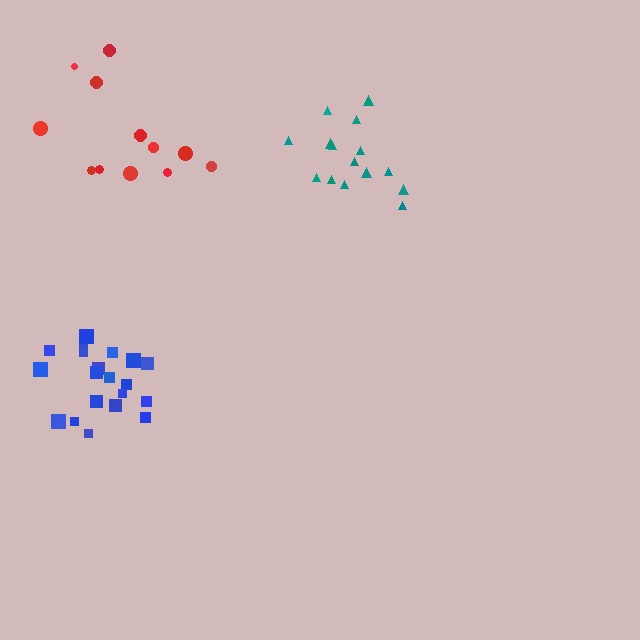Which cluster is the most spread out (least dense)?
Red.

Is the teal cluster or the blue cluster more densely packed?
Blue.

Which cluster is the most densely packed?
Blue.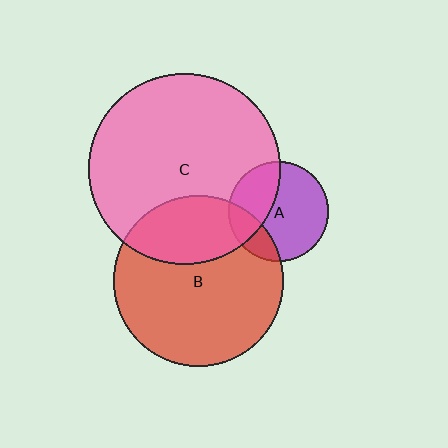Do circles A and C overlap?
Yes.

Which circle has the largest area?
Circle C (pink).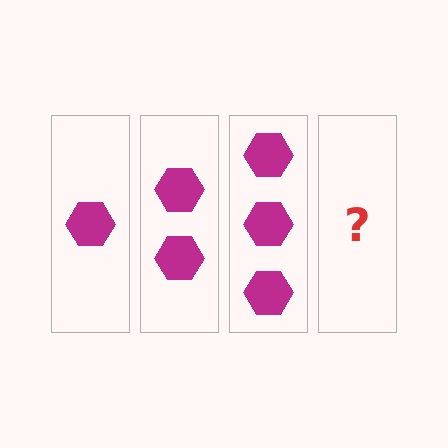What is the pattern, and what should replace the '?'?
The pattern is that each step adds one more hexagon. The '?' should be 4 hexagons.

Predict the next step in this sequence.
The next step is 4 hexagons.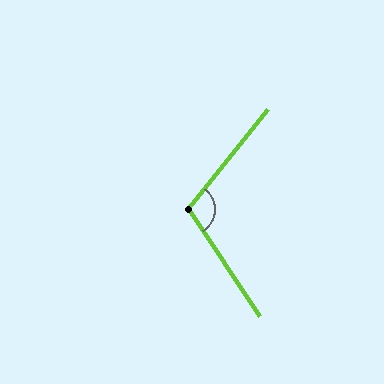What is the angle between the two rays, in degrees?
Approximately 108 degrees.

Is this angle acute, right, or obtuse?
It is obtuse.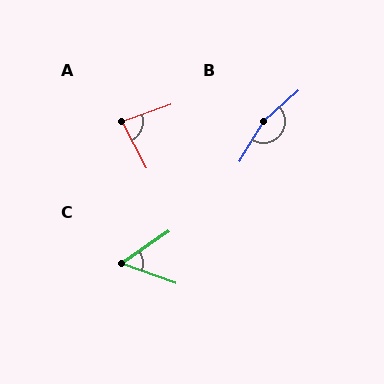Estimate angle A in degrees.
Approximately 82 degrees.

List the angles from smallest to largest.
C (53°), A (82°), B (162°).